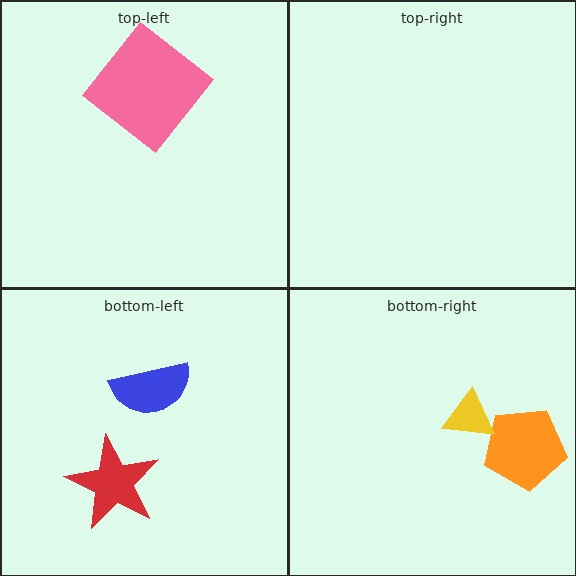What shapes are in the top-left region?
The pink diamond.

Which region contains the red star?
The bottom-left region.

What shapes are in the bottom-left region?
The red star, the blue semicircle.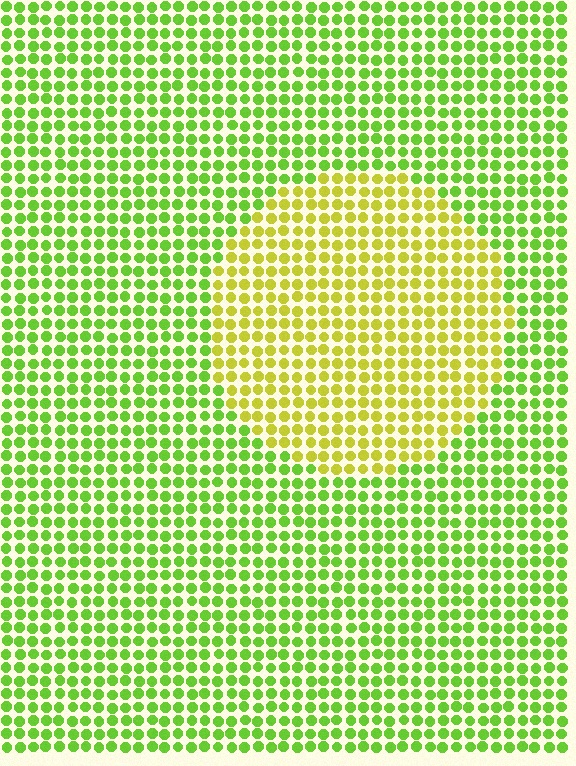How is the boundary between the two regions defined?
The boundary is defined purely by a slight shift in hue (about 36 degrees). Spacing, size, and orientation are identical on both sides.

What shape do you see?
I see a circle.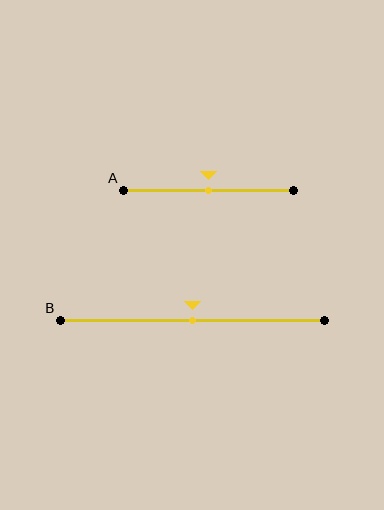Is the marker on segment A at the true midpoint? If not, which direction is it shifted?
Yes, the marker on segment A is at the true midpoint.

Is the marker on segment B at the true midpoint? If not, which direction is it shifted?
Yes, the marker on segment B is at the true midpoint.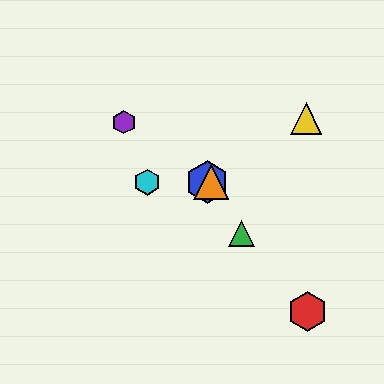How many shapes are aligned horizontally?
3 shapes (the blue hexagon, the orange triangle, the cyan hexagon) are aligned horizontally.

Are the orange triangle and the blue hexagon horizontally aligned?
Yes, both are at y≈182.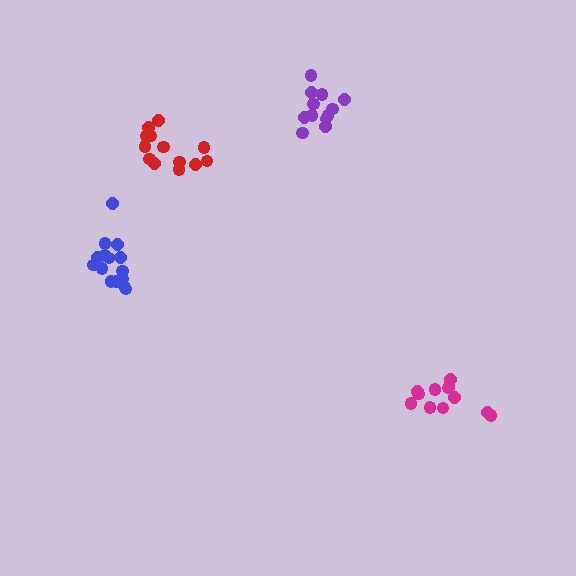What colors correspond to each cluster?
The clusters are colored: red, purple, magenta, blue.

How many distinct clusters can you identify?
There are 4 distinct clusters.